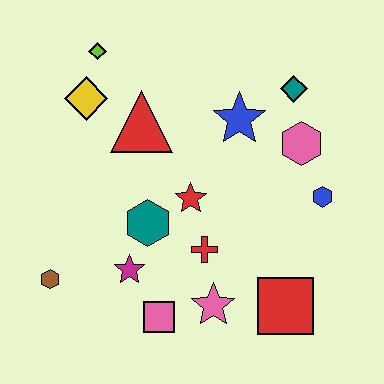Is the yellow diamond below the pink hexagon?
No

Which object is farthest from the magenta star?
The teal diamond is farthest from the magenta star.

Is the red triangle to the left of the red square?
Yes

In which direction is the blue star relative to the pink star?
The blue star is above the pink star.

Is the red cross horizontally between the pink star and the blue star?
No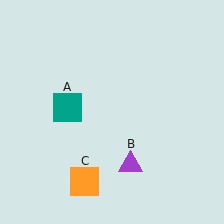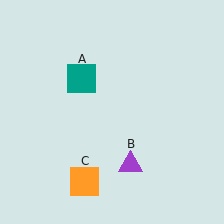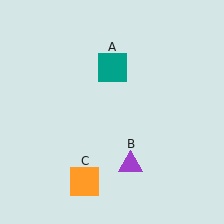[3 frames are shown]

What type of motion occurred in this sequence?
The teal square (object A) rotated clockwise around the center of the scene.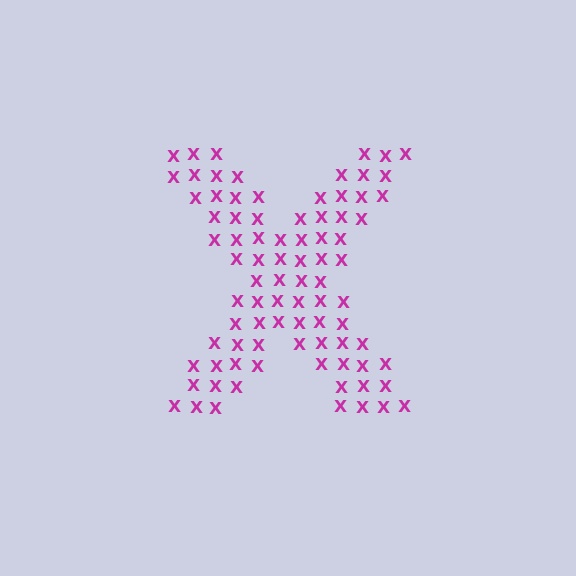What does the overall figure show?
The overall figure shows the letter X.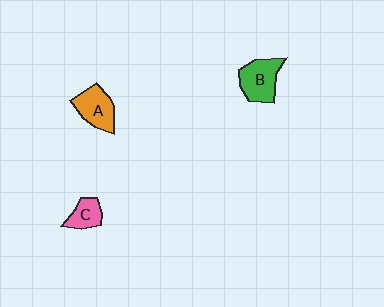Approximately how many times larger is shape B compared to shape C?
Approximately 1.7 times.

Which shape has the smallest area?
Shape C (pink).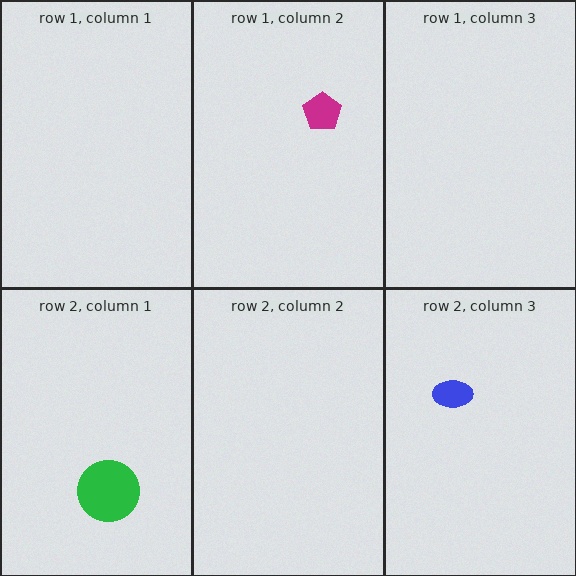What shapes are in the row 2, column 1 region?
The green circle.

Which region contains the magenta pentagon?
The row 1, column 2 region.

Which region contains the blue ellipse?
The row 2, column 3 region.